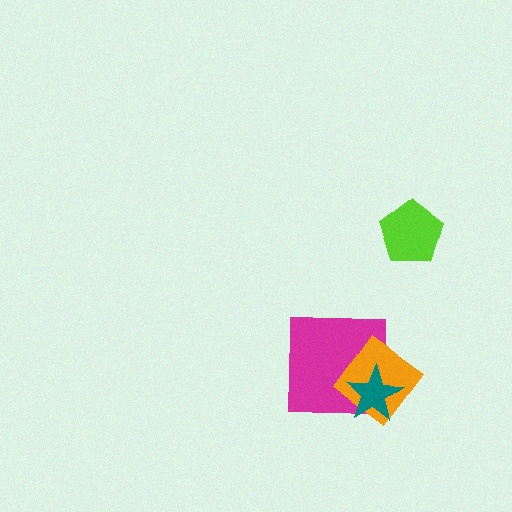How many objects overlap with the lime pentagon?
0 objects overlap with the lime pentagon.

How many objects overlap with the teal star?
2 objects overlap with the teal star.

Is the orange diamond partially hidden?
Yes, it is partially covered by another shape.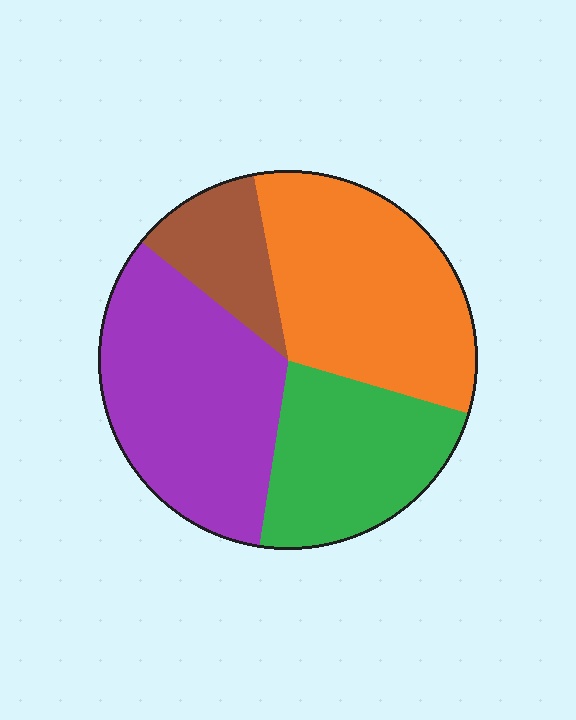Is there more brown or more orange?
Orange.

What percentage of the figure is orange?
Orange takes up about one third (1/3) of the figure.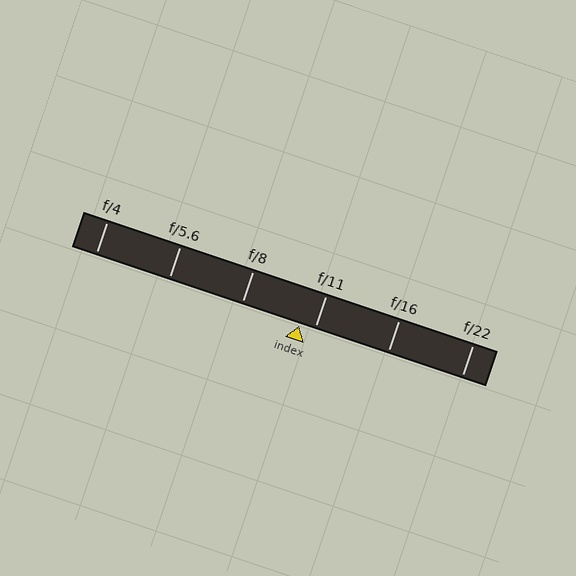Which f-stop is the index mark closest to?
The index mark is closest to f/11.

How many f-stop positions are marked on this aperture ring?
There are 6 f-stop positions marked.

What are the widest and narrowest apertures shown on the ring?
The widest aperture shown is f/4 and the narrowest is f/22.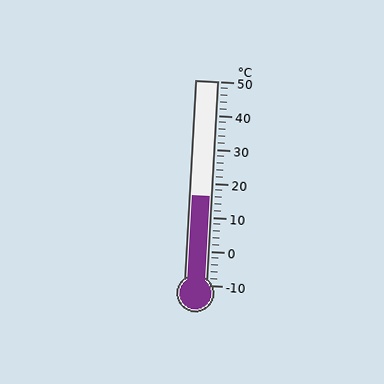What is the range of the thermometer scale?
The thermometer scale ranges from -10°C to 50°C.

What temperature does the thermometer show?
The thermometer shows approximately 16°C.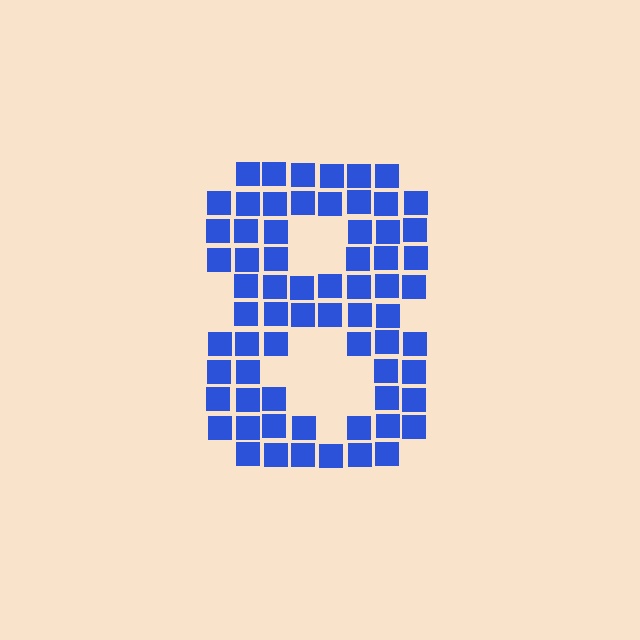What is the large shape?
The large shape is the digit 8.